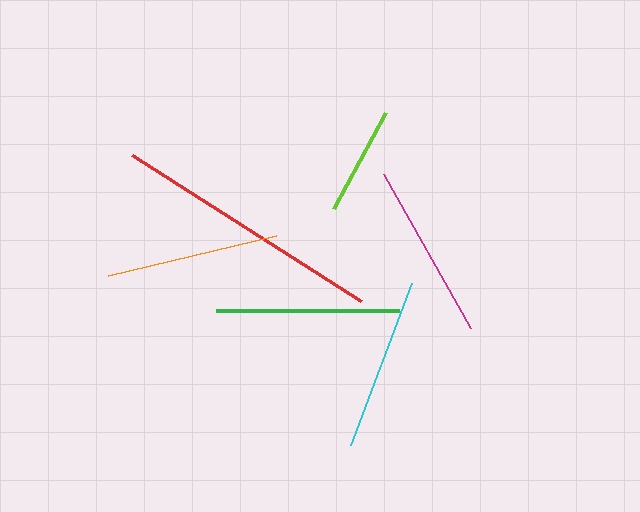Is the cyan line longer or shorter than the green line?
The green line is longer than the cyan line.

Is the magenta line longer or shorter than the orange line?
The magenta line is longer than the orange line.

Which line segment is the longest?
The red line is the longest at approximately 272 pixels.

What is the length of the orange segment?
The orange segment is approximately 173 pixels long.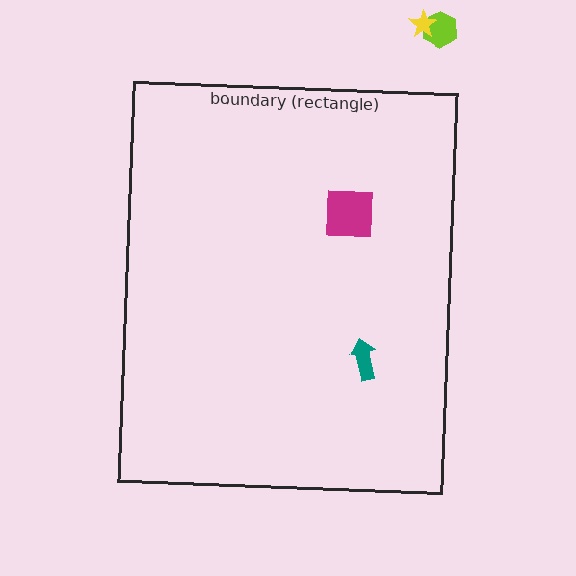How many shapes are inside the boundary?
2 inside, 2 outside.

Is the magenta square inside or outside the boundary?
Inside.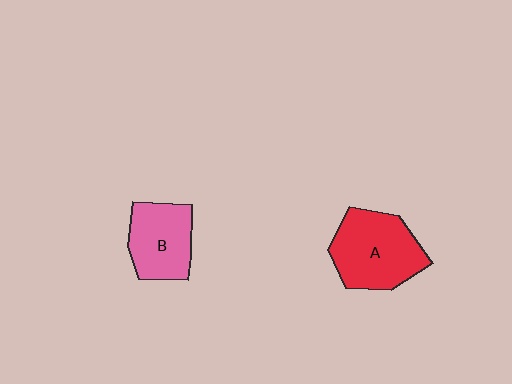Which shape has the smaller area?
Shape B (pink).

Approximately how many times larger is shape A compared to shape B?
Approximately 1.3 times.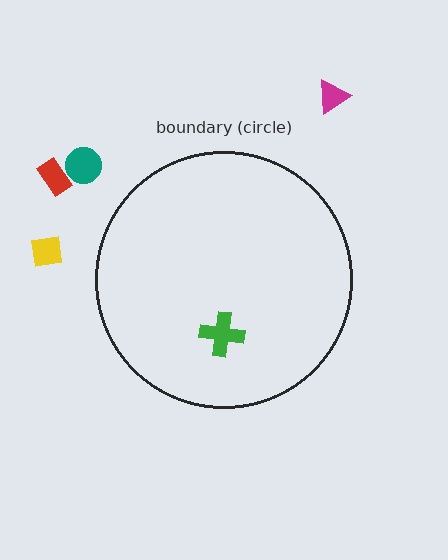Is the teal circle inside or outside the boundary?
Outside.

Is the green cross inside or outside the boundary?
Inside.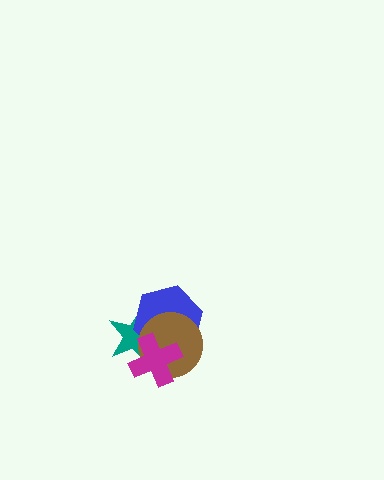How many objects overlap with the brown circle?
3 objects overlap with the brown circle.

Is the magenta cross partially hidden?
No, no other shape covers it.